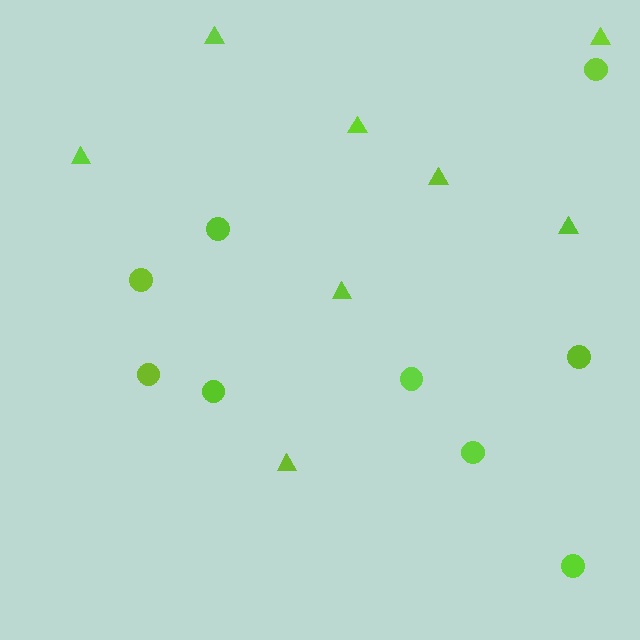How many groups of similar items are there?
There are 2 groups: one group of triangles (8) and one group of circles (9).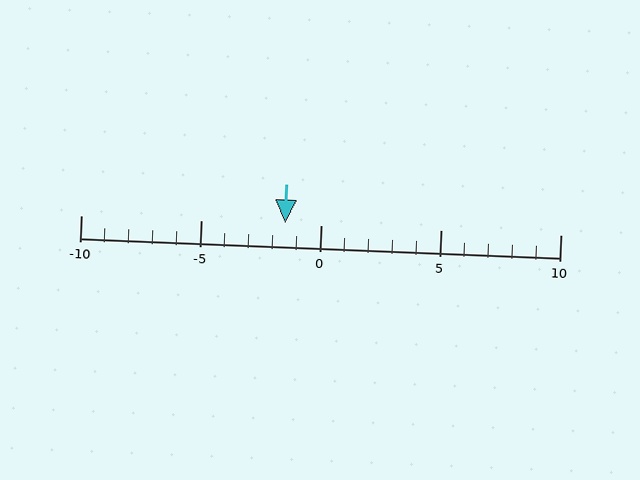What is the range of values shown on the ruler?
The ruler shows values from -10 to 10.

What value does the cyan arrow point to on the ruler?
The cyan arrow points to approximately -2.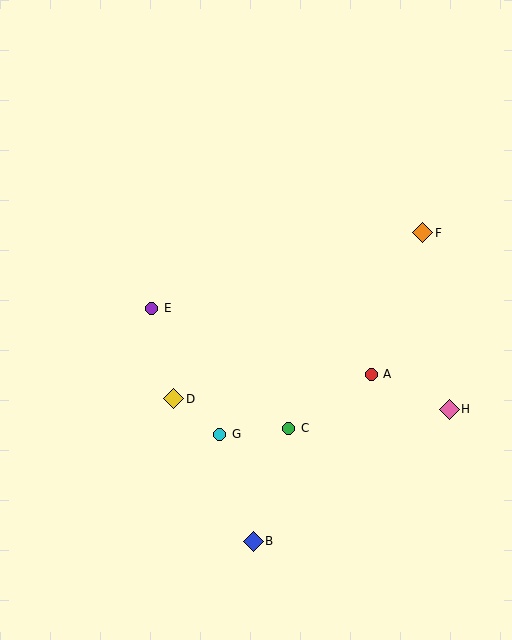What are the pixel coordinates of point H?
Point H is at (449, 409).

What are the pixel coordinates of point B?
Point B is at (253, 541).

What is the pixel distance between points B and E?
The distance between B and E is 254 pixels.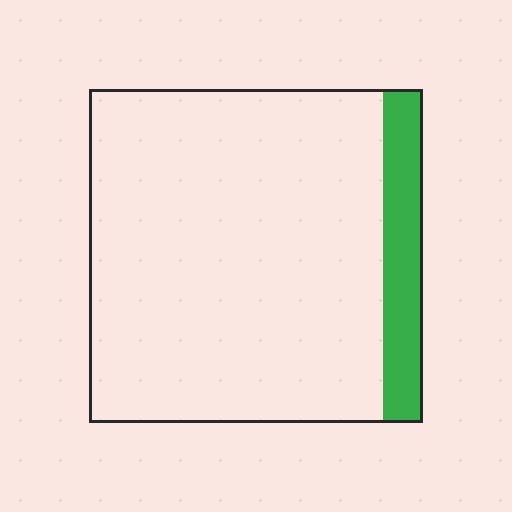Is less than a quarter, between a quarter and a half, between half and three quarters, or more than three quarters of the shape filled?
Less than a quarter.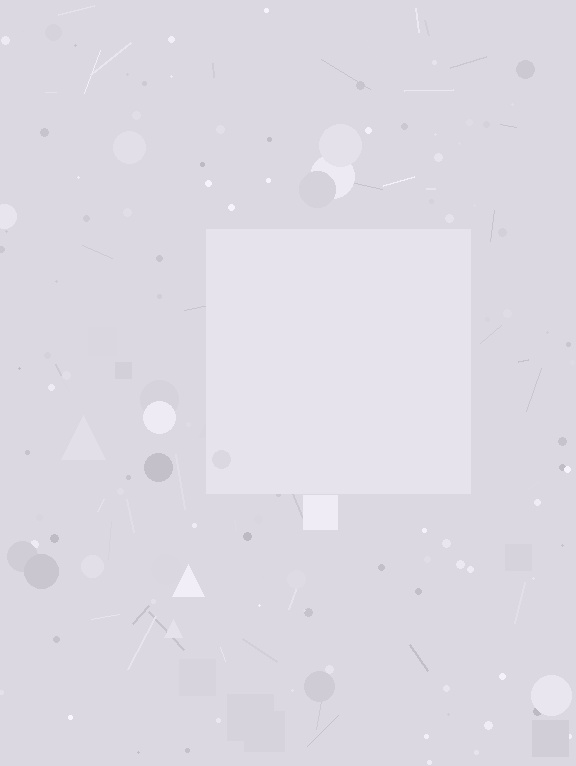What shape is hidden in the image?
A square is hidden in the image.